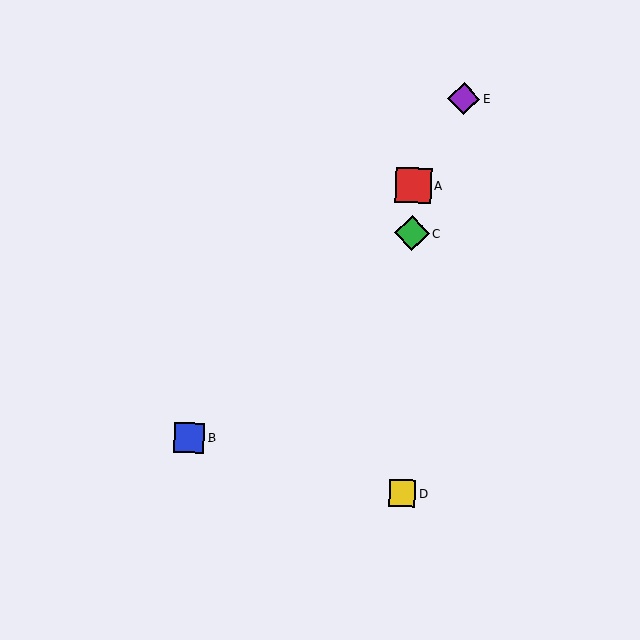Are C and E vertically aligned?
No, C is at x≈412 and E is at x≈464.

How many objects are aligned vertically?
3 objects (A, C, D) are aligned vertically.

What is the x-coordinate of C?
Object C is at x≈412.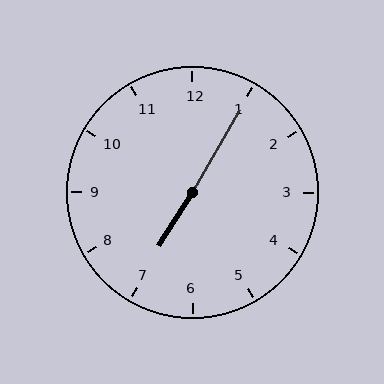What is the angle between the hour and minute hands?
Approximately 178 degrees.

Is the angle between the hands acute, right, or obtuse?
It is obtuse.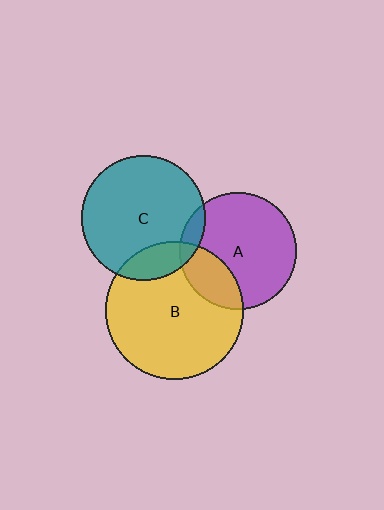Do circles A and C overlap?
Yes.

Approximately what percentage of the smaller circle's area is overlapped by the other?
Approximately 10%.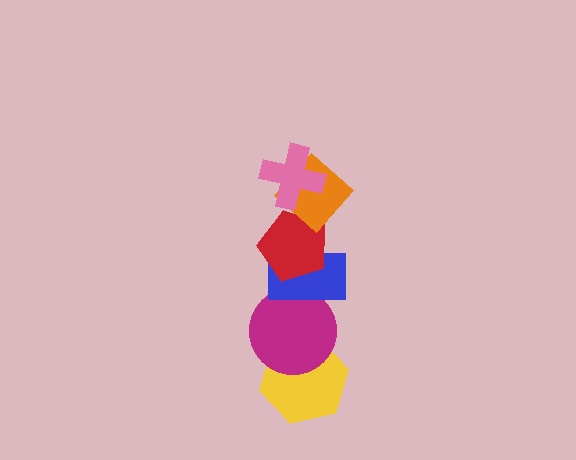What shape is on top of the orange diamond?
The pink cross is on top of the orange diamond.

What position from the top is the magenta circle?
The magenta circle is 5th from the top.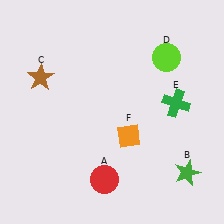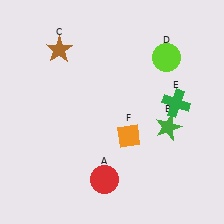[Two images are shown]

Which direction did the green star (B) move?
The green star (B) moved up.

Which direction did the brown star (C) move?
The brown star (C) moved up.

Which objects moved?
The objects that moved are: the green star (B), the brown star (C).